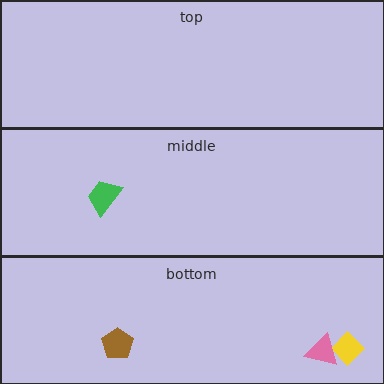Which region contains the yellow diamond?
The bottom region.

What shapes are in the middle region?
The green trapezoid.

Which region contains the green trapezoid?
The middle region.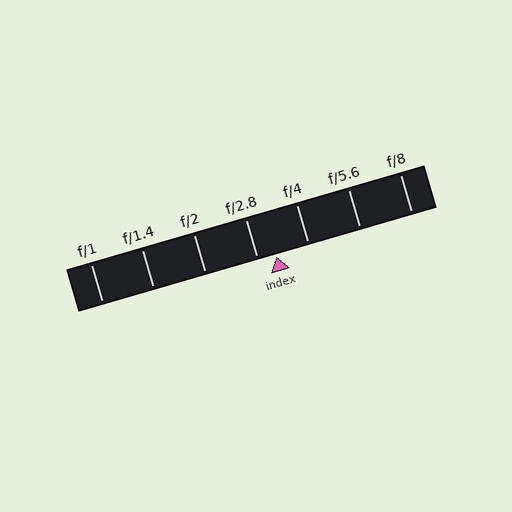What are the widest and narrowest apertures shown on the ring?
The widest aperture shown is f/1 and the narrowest is f/8.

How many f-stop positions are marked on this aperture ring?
There are 7 f-stop positions marked.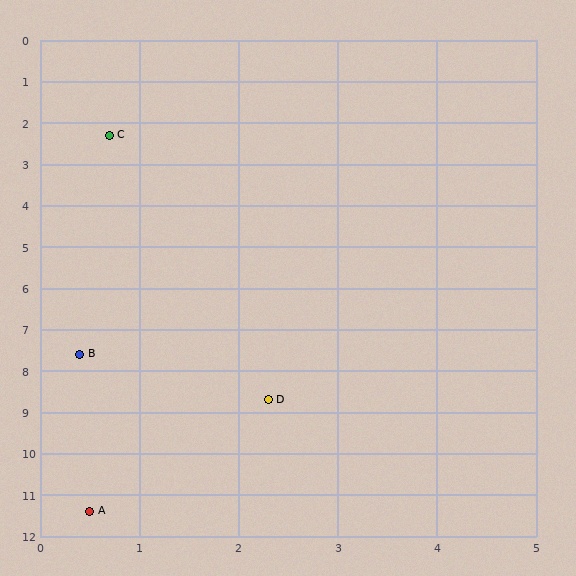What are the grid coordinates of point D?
Point D is at approximately (2.3, 8.7).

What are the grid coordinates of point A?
Point A is at approximately (0.5, 11.4).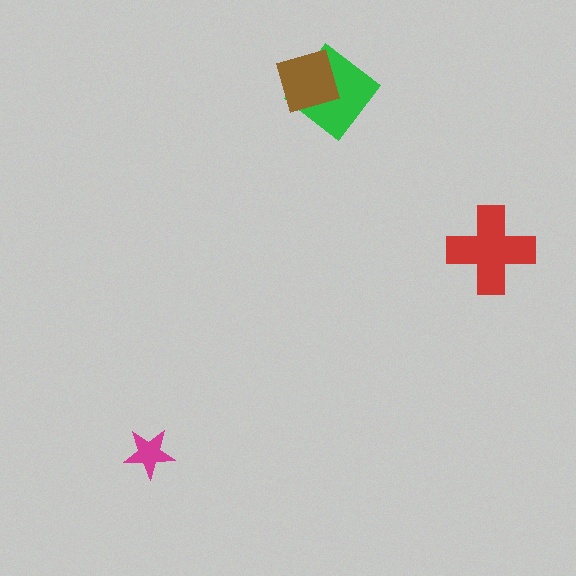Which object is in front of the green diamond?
The brown square is in front of the green diamond.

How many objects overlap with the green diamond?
1 object overlaps with the green diamond.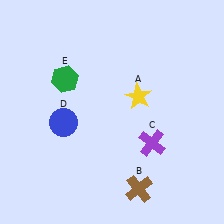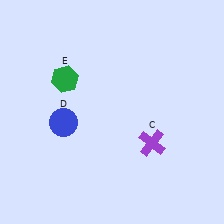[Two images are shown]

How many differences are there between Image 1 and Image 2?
There are 2 differences between the two images.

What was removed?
The brown cross (B), the yellow star (A) were removed in Image 2.